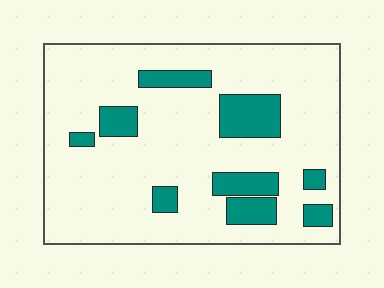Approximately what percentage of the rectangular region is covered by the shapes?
Approximately 20%.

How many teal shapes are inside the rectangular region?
9.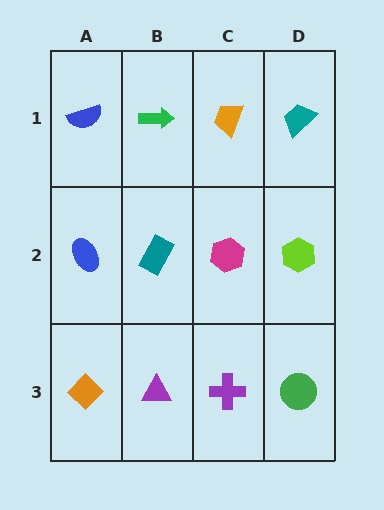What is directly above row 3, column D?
A lime hexagon.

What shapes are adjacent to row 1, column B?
A teal rectangle (row 2, column B), a blue semicircle (row 1, column A), an orange trapezoid (row 1, column C).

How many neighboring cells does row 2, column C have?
4.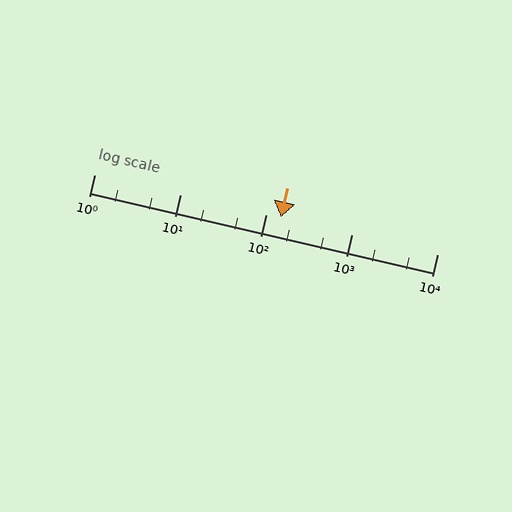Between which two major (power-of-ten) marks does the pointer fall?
The pointer is between 100 and 1000.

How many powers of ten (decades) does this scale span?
The scale spans 4 decades, from 1 to 10000.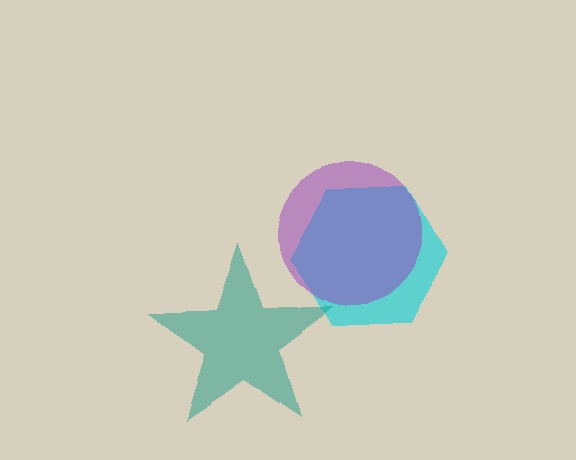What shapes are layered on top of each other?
The layered shapes are: a cyan hexagon, a teal star, a purple circle.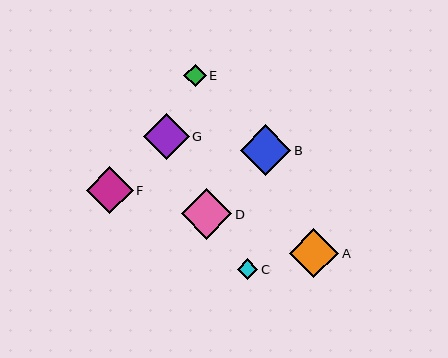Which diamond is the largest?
Diamond B is the largest with a size of approximately 51 pixels.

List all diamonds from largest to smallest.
From largest to smallest: B, D, A, F, G, E, C.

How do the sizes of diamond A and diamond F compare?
Diamond A and diamond F are approximately the same size.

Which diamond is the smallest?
Diamond C is the smallest with a size of approximately 20 pixels.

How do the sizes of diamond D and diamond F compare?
Diamond D and diamond F are approximately the same size.